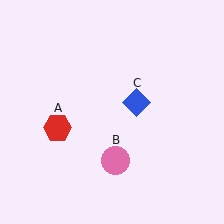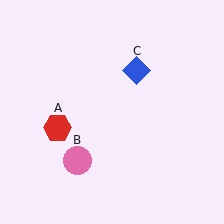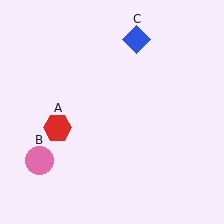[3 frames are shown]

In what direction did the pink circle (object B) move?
The pink circle (object B) moved left.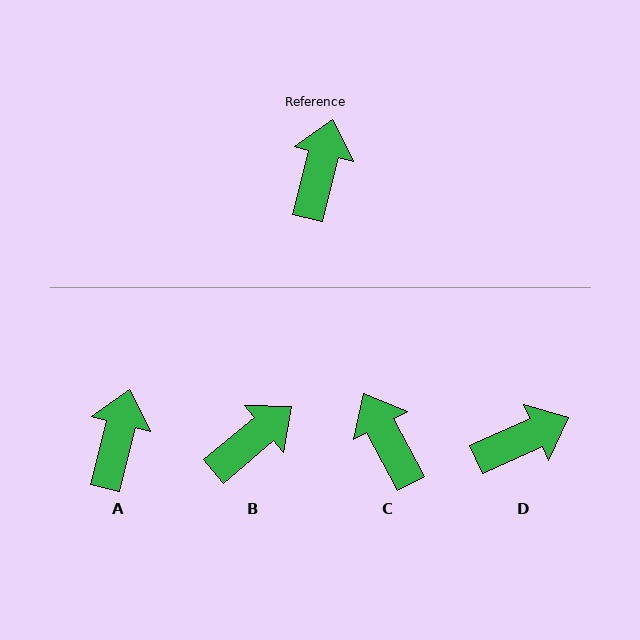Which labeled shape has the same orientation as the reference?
A.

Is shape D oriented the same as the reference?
No, it is off by about 52 degrees.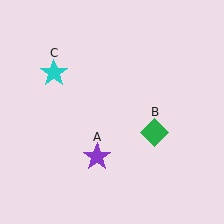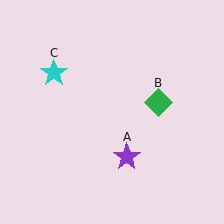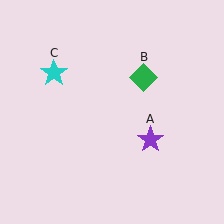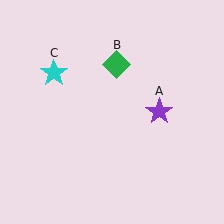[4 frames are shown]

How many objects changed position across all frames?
2 objects changed position: purple star (object A), green diamond (object B).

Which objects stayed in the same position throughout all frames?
Cyan star (object C) remained stationary.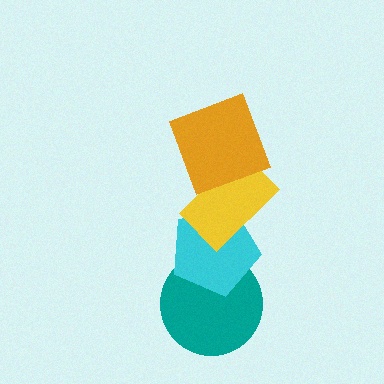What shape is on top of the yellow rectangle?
The orange square is on top of the yellow rectangle.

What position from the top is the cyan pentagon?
The cyan pentagon is 3rd from the top.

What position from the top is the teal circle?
The teal circle is 4th from the top.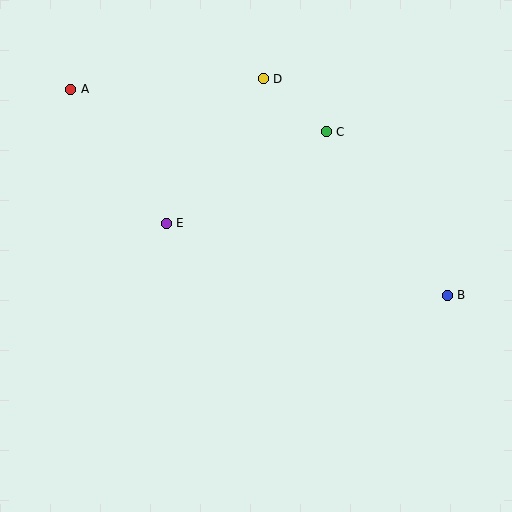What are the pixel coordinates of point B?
Point B is at (447, 296).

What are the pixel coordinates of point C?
Point C is at (326, 132).